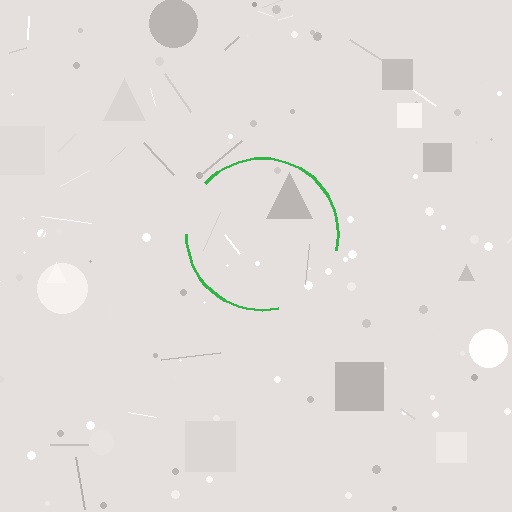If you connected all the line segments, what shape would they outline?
They would outline a circle.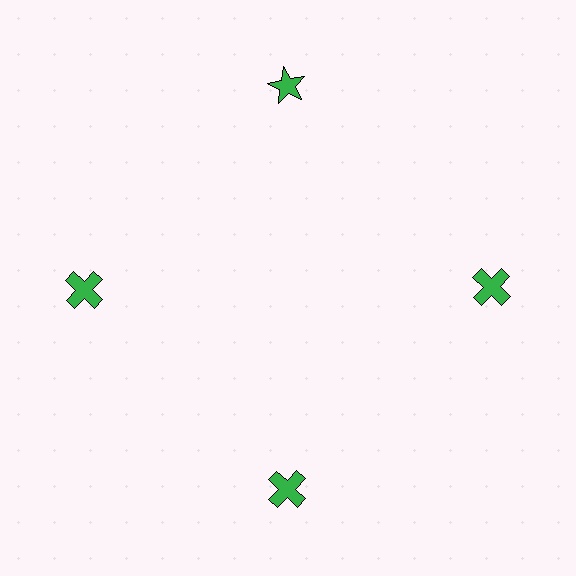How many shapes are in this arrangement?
There are 4 shapes arranged in a ring pattern.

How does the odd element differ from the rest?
It has a different shape: star instead of cross.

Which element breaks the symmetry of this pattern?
The green star at roughly the 12 o'clock position breaks the symmetry. All other shapes are green crosses.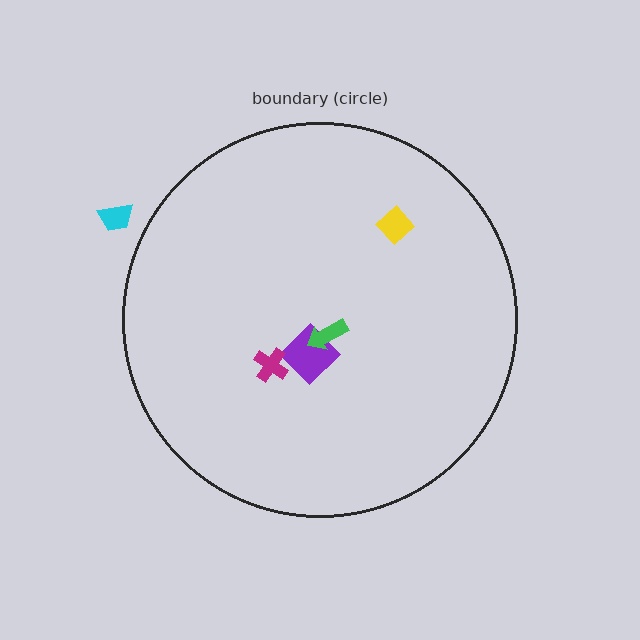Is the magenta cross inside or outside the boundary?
Inside.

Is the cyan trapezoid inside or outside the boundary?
Outside.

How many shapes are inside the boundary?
4 inside, 1 outside.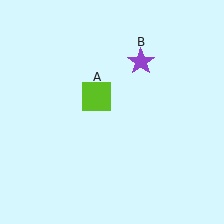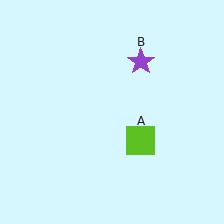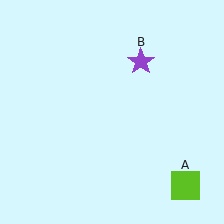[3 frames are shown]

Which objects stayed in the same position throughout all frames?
Purple star (object B) remained stationary.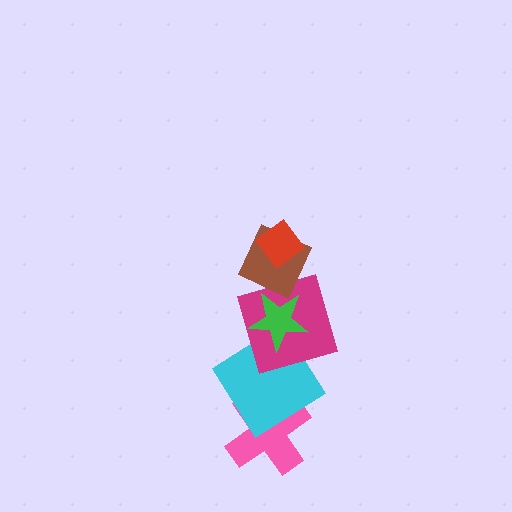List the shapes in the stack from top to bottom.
From top to bottom: the red diamond, the brown square, the green star, the magenta square, the cyan diamond, the pink cross.